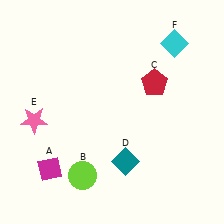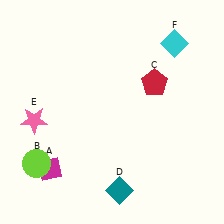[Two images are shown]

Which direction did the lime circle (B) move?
The lime circle (B) moved left.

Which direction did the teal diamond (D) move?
The teal diamond (D) moved down.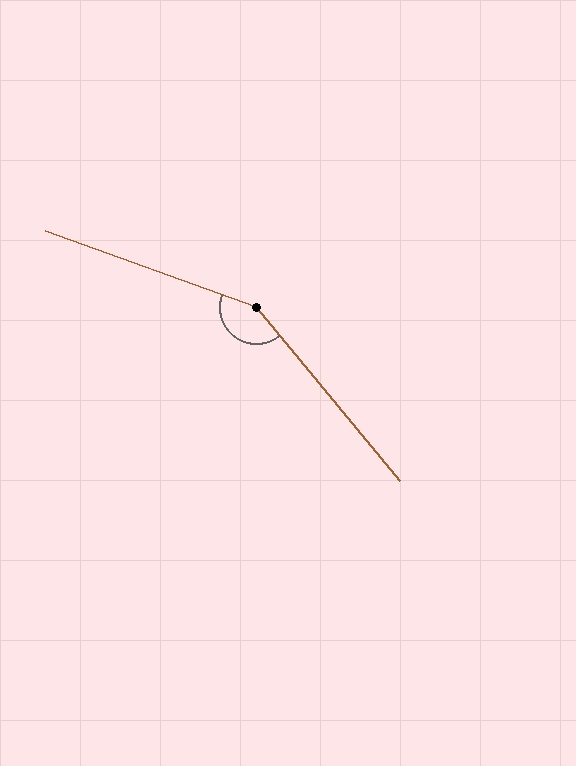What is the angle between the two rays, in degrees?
Approximately 149 degrees.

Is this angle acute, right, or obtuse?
It is obtuse.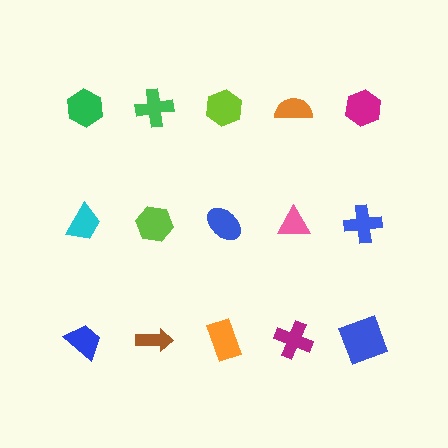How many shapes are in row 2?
5 shapes.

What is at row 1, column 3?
A lime hexagon.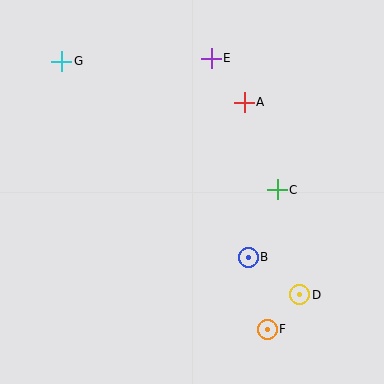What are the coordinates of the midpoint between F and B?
The midpoint between F and B is at (258, 293).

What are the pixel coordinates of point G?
Point G is at (62, 61).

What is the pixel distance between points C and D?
The distance between C and D is 107 pixels.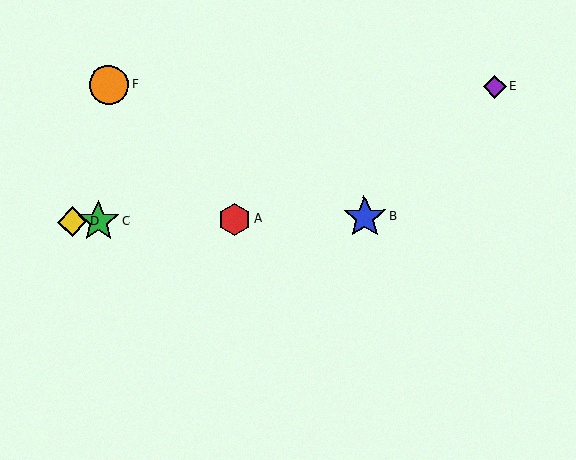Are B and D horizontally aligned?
Yes, both are at y≈217.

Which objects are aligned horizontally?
Objects A, B, C, D are aligned horizontally.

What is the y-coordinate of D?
Object D is at y≈222.